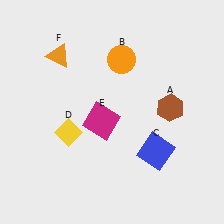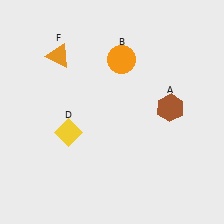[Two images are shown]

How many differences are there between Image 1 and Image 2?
There are 2 differences between the two images.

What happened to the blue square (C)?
The blue square (C) was removed in Image 2. It was in the bottom-right area of Image 1.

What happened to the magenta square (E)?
The magenta square (E) was removed in Image 2. It was in the bottom-left area of Image 1.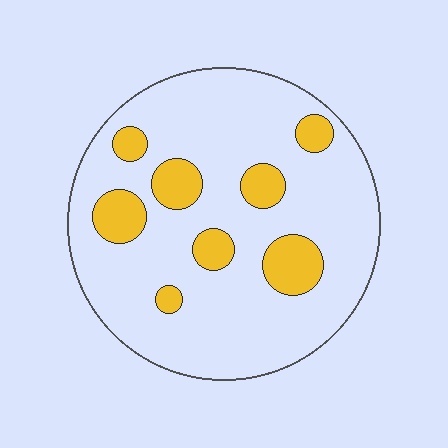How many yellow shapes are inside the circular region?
8.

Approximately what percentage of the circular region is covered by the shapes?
Approximately 15%.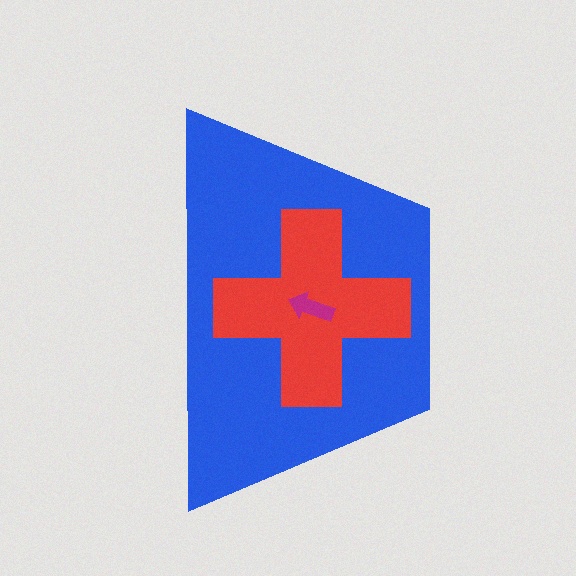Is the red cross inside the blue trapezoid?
Yes.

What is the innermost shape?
The magenta arrow.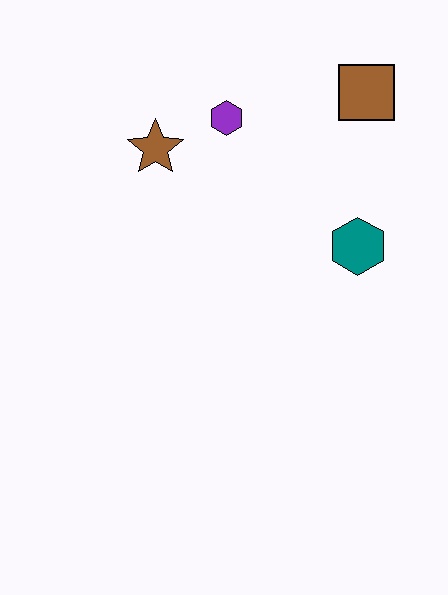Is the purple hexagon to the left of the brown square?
Yes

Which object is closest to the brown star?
The purple hexagon is closest to the brown star.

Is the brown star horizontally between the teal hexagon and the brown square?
No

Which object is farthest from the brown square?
The brown star is farthest from the brown square.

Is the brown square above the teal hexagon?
Yes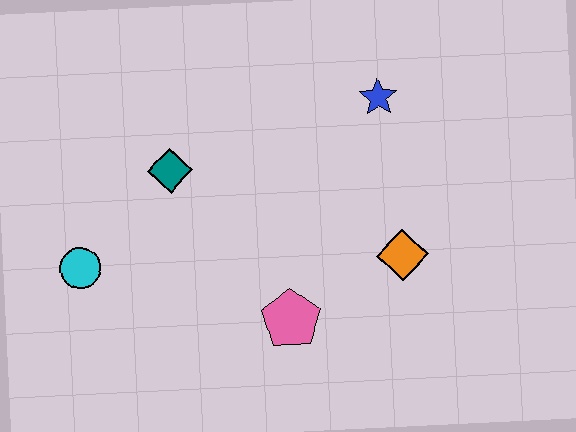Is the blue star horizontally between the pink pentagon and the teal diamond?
No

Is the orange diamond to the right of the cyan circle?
Yes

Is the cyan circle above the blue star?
No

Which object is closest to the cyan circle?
The teal diamond is closest to the cyan circle.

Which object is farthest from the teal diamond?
The orange diamond is farthest from the teal diamond.